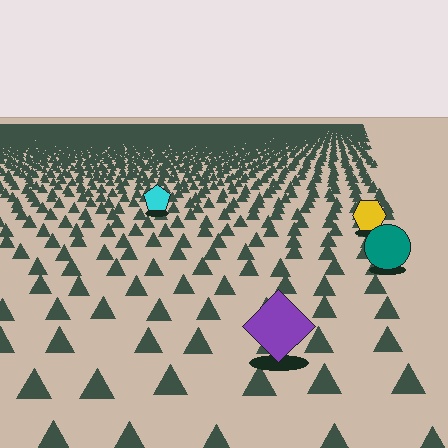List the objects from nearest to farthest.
From nearest to farthest: the purple diamond, the teal circle, the yellow hexagon, the cyan pentagon.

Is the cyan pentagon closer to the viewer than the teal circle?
No. The teal circle is closer — you can tell from the texture gradient: the ground texture is coarser near it.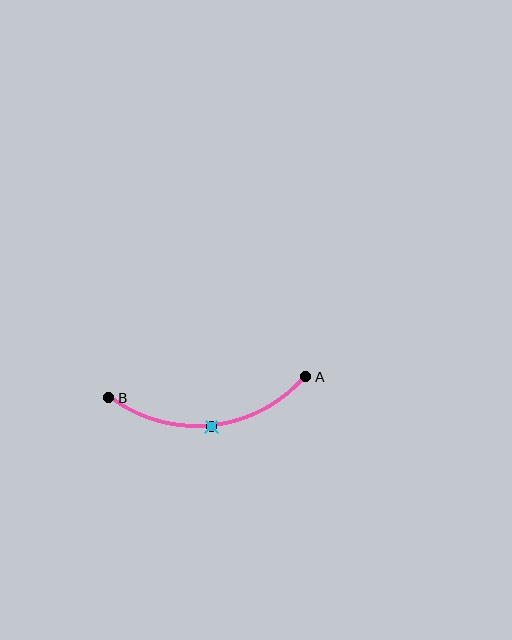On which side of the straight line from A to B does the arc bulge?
The arc bulges below the straight line connecting A and B.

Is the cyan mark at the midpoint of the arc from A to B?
Yes. The cyan mark lies on the arc at equal arc-length from both A and B — it is the arc midpoint.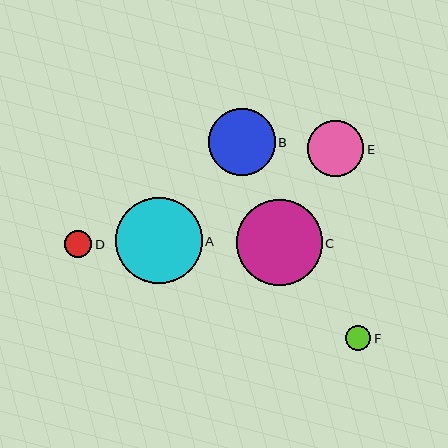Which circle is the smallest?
Circle F is the smallest with a size of approximately 25 pixels.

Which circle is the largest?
Circle A is the largest with a size of approximately 86 pixels.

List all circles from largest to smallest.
From largest to smallest: A, C, B, E, D, F.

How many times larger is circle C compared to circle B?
Circle C is approximately 1.3 times the size of circle B.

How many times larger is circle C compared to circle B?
Circle C is approximately 1.3 times the size of circle B.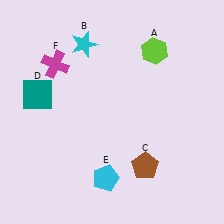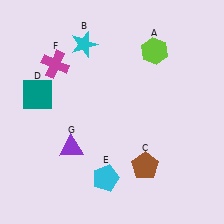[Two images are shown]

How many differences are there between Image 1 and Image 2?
There is 1 difference between the two images.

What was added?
A purple triangle (G) was added in Image 2.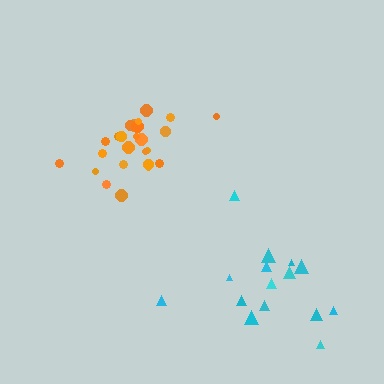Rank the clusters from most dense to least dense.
orange, cyan.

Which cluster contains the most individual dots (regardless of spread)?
Orange (25).